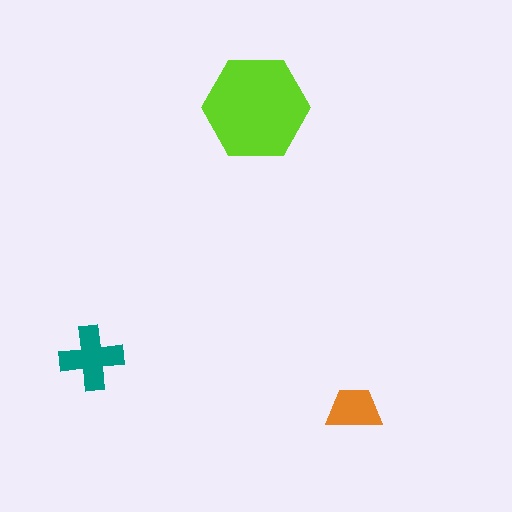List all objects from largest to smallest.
The lime hexagon, the teal cross, the orange trapezoid.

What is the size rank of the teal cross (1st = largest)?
2nd.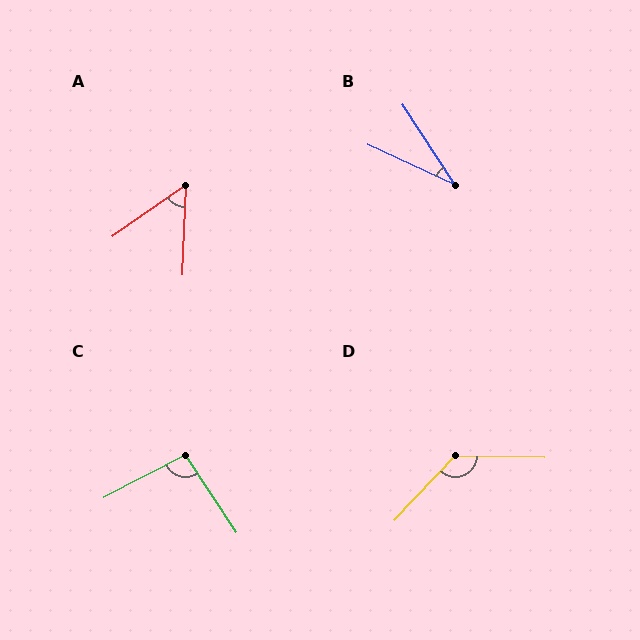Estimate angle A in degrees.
Approximately 53 degrees.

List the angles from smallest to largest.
B (32°), A (53°), C (96°), D (132°).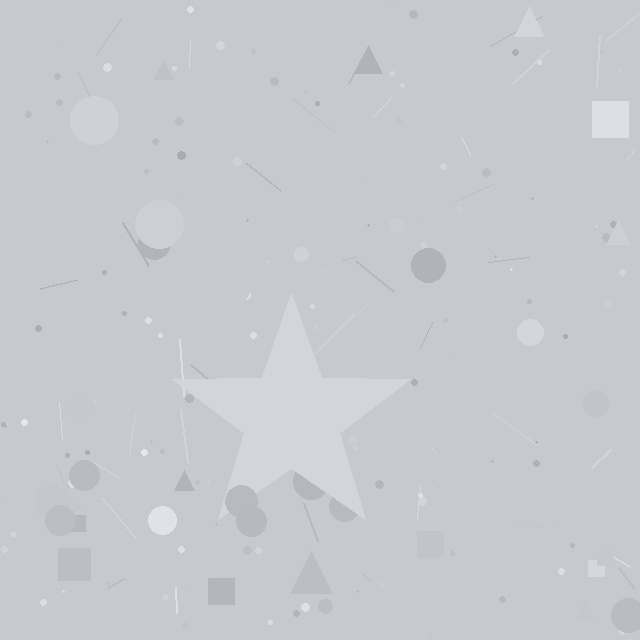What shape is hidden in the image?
A star is hidden in the image.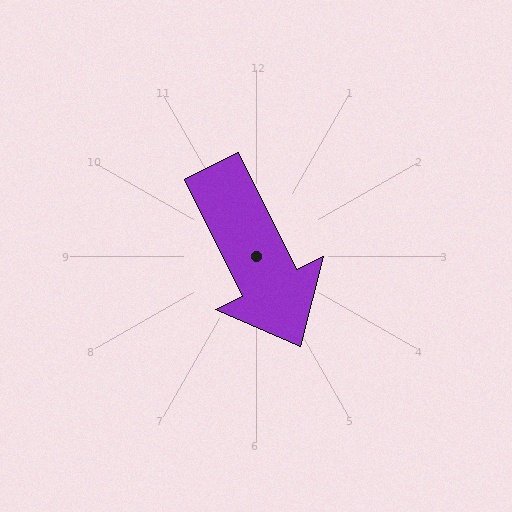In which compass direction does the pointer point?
Southeast.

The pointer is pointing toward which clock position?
Roughly 5 o'clock.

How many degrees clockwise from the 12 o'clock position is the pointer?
Approximately 154 degrees.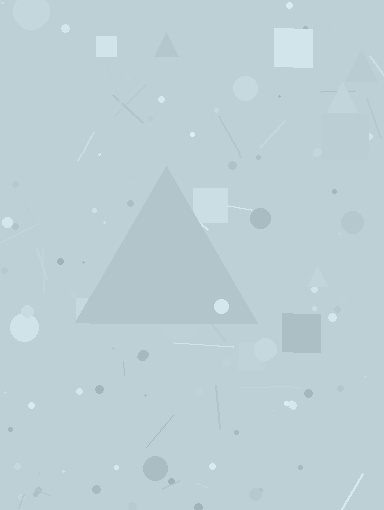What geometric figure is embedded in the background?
A triangle is embedded in the background.